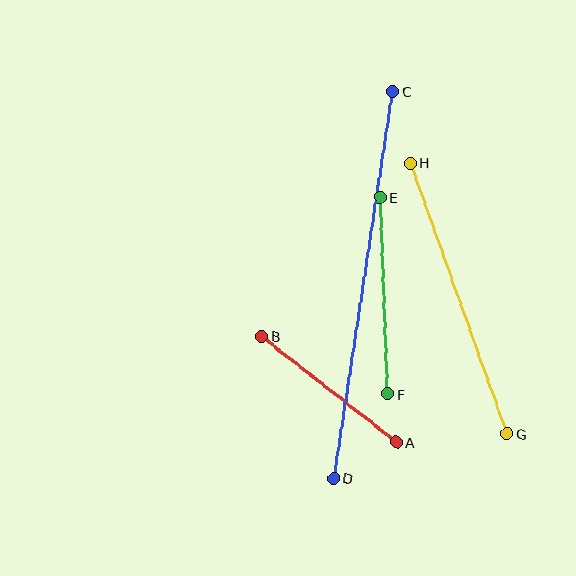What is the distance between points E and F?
The distance is approximately 197 pixels.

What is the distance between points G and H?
The distance is approximately 287 pixels.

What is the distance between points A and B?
The distance is approximately 171 pixels.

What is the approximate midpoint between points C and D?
The midpoint is at approximately (363, 285) pixels.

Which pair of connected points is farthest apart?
Points C and D are farthest apart.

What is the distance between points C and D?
The distance is approximately 391 pixels.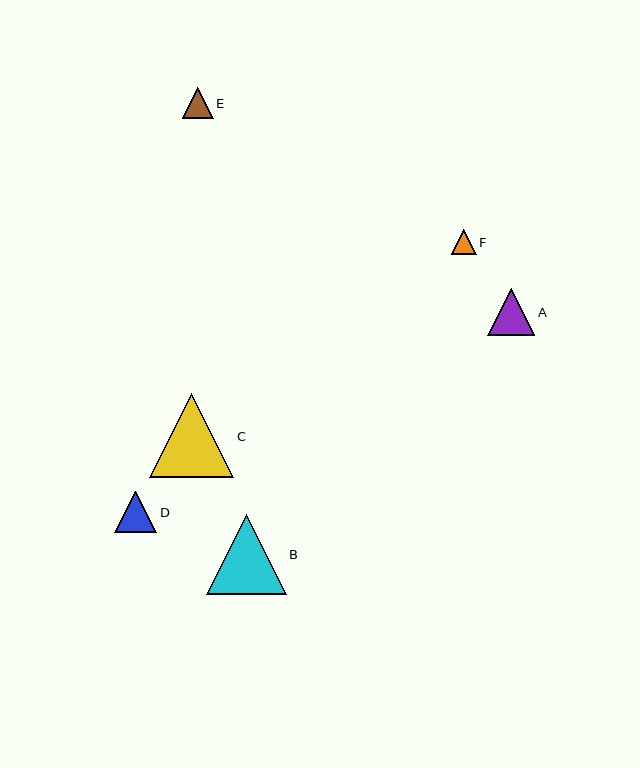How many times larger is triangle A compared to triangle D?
Triangle A is approximately 1.1 times the size of triangle D.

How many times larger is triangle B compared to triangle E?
Triangle B is approximately 2.6 times the size of triangle E.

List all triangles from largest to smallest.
From largest to smallest: C, B, A, D, E, F.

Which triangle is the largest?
Triangle C is the largest with a size of approximately 84 pixels.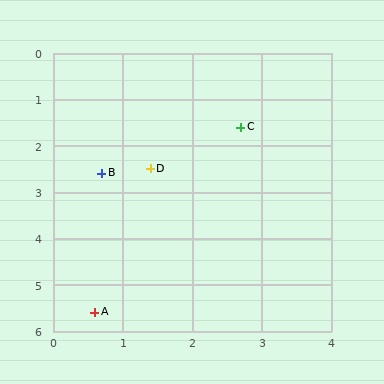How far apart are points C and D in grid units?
Points C and D are about 1.6 grid units apart.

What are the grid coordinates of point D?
Point D is at approximately (1.4, 2.5).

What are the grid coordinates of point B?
Point B is at approximately (0.7, 2.6).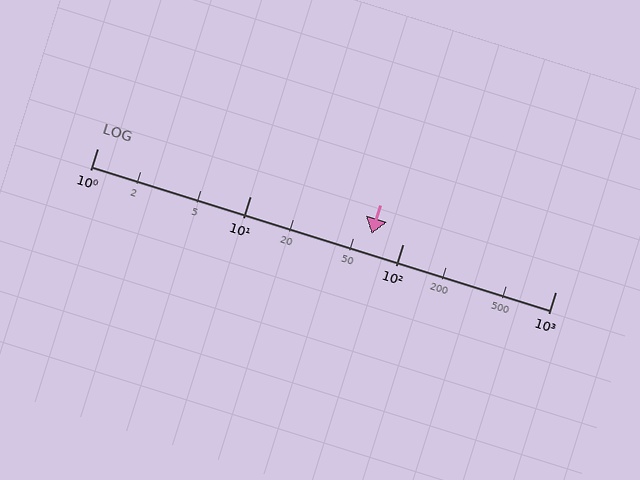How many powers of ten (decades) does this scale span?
The scale spans 3 decades, from 1 to 1000.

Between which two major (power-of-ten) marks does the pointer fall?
The pointer is between 10 and 100.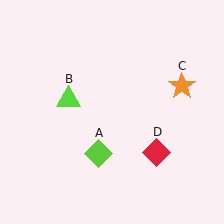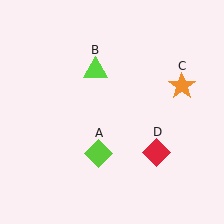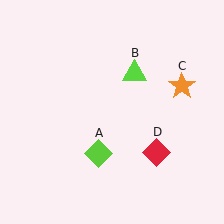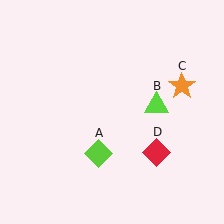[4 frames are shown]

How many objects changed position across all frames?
1 object changed position: lime triangle (object B).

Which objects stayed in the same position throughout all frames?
Lime diamond (object A) and orange star (object C) and red diamond (object D) remained stationary.